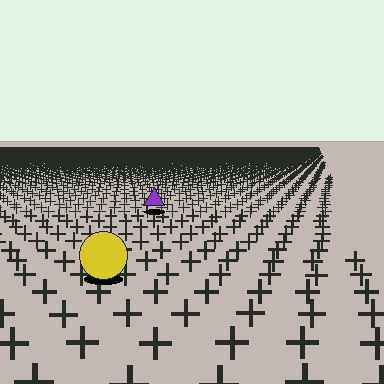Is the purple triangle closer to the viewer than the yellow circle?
No. The yellow circle is closer — you can tell from the texture gradient: the ground texture is coarser near it.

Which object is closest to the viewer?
The yellow circle is closest. The texture marks near it are larger and more spread out.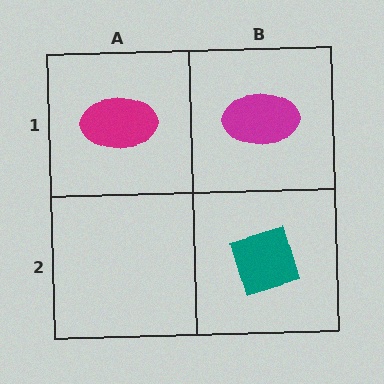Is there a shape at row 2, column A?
No, that cell is empty.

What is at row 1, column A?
A magenta ellipse.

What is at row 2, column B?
A teal diamond.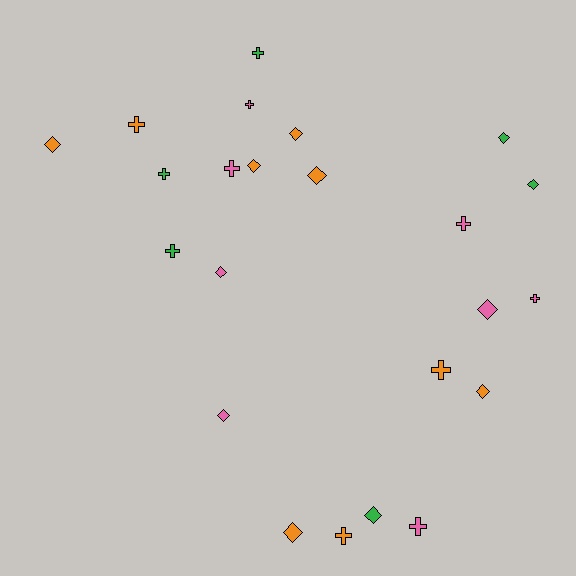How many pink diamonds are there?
There are 3 pink diamonds.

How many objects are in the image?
There are 23 objects.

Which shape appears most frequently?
Diamond, with 12 objects.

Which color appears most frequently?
Orange, with 9 objects.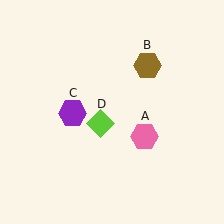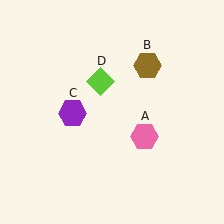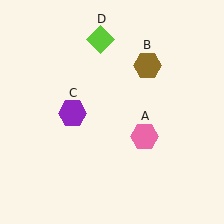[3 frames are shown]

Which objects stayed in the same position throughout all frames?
Pink hexagon (object A) and brown hexagon (object B) and purple hexagon (object C) remained stationary.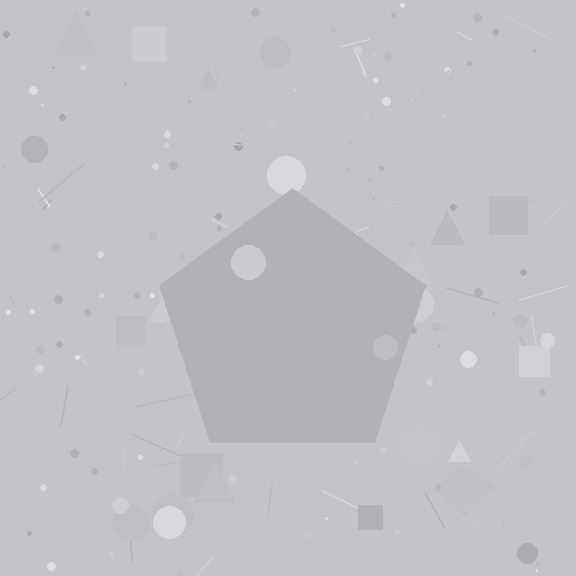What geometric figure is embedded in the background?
A pentagon is embedded in the background.